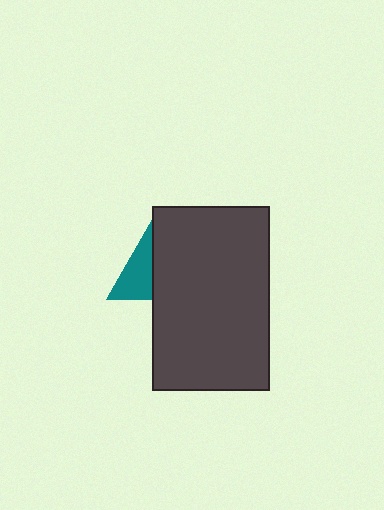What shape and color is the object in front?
The object in front is a dark gray rectangle.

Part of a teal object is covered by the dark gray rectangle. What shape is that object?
It is a triangle.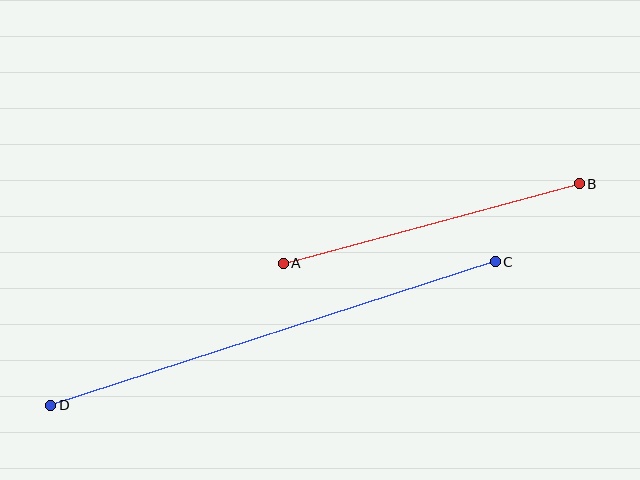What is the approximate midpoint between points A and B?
The midpoint is at approximately (431, 223) pixels.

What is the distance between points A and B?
The distance is approximately 307 pixels.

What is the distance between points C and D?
The distance is approximately 467 pixels.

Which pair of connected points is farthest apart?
Points C and D are farthest apart.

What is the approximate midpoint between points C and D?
The midpoint is at approximately (273, 333) pixels.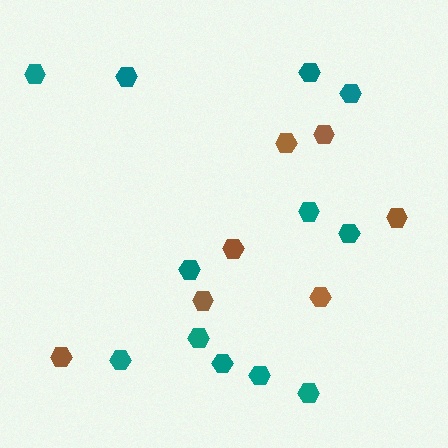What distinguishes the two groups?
There are 2 groups: one group of brown hexagons (7) and one group of teal hexagons (12).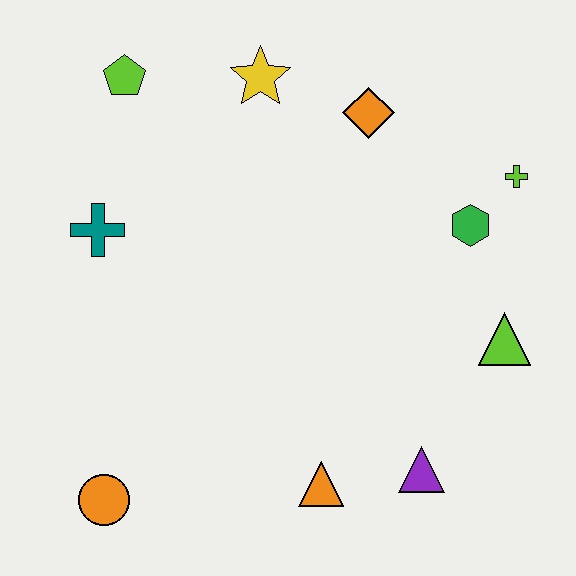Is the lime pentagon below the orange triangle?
No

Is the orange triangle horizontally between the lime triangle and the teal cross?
Yes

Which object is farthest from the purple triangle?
The lime pentagon is farthest from the purple triangle.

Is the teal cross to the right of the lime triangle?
No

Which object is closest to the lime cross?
The green hexagon is closest to the lime cross.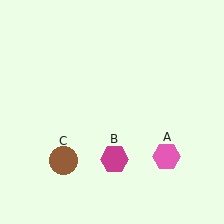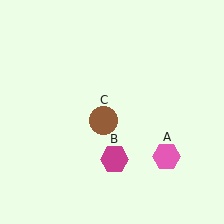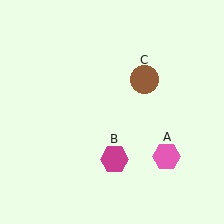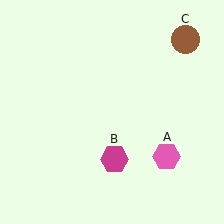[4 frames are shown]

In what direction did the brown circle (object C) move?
The brown circle (object C) moved up and to the right.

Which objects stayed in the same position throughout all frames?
Pink hexagon (object A) and magenta hexagon (object B) remained stationary.